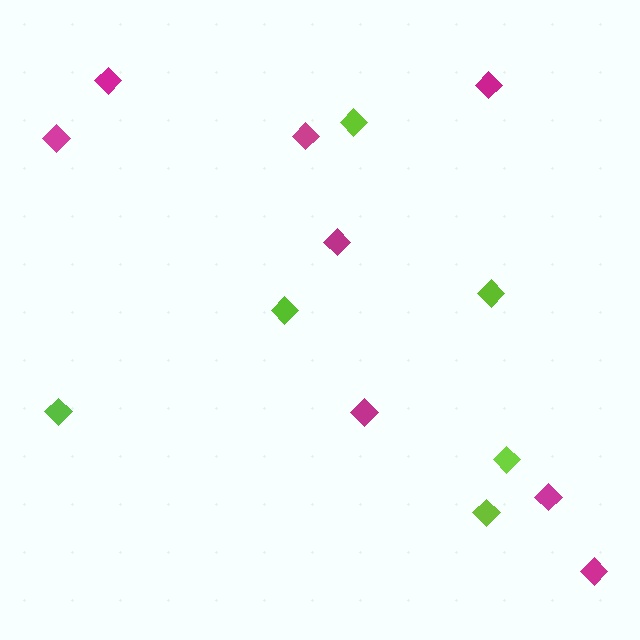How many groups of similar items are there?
There are 2 groups: one group of magenta diamonds (8) and one group of lime diamonds (6).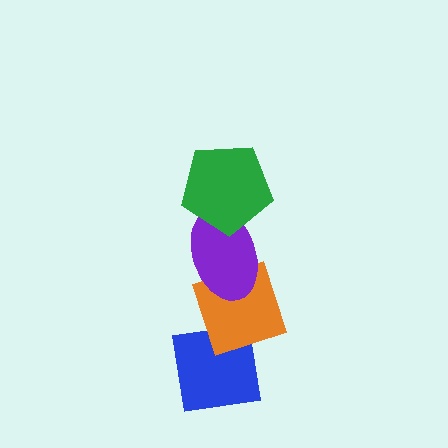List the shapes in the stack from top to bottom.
From top to bottom: the green pentagon, the purple ellipse, the orange diamond, the blue square.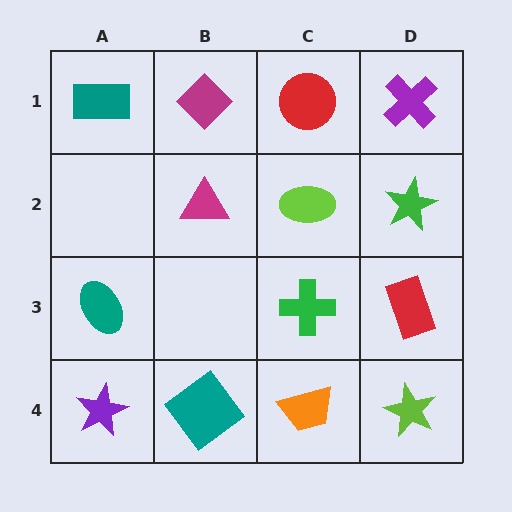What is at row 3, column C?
A green cross.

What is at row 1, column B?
A magenta diamond.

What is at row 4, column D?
A lime star.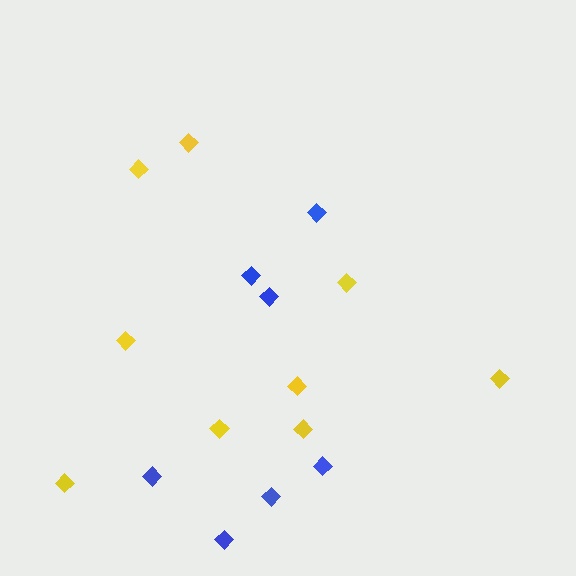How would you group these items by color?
There are 2 groups: one group of yellow diamonds (9) and one group of blue diamonds (7).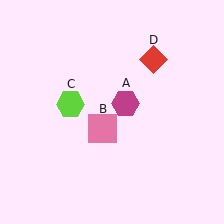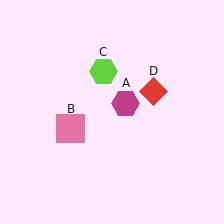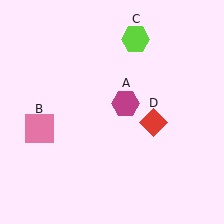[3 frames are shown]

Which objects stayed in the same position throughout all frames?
Magenta hexagon (object A) remained stationary.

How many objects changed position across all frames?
3 objects changed position: pink square (object B), lime hexagon (object C), red diamond (object D).